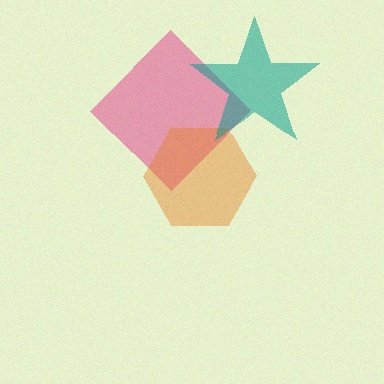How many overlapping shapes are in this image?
There are 3 overlapping shapes in the image.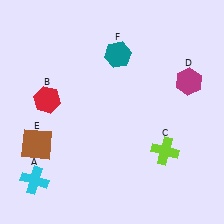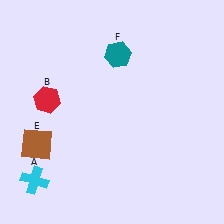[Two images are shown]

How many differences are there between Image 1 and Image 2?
There are 2 differences between the two images.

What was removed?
The magenta hexagon (D), the lime cross (C) were removed in Image 2.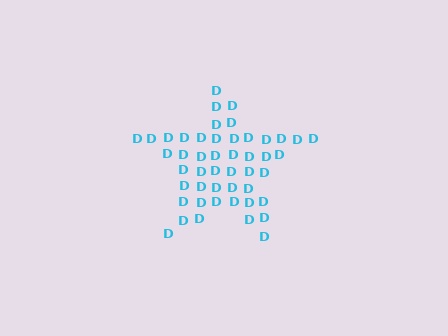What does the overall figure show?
The overall figure shows a star.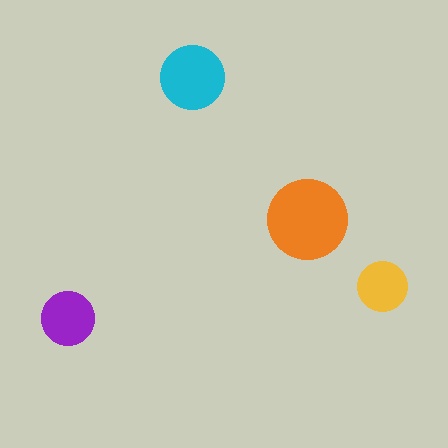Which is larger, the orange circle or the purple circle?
The orange one.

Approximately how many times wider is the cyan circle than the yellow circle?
About 1.5 times wider.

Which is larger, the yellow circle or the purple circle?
The purple one.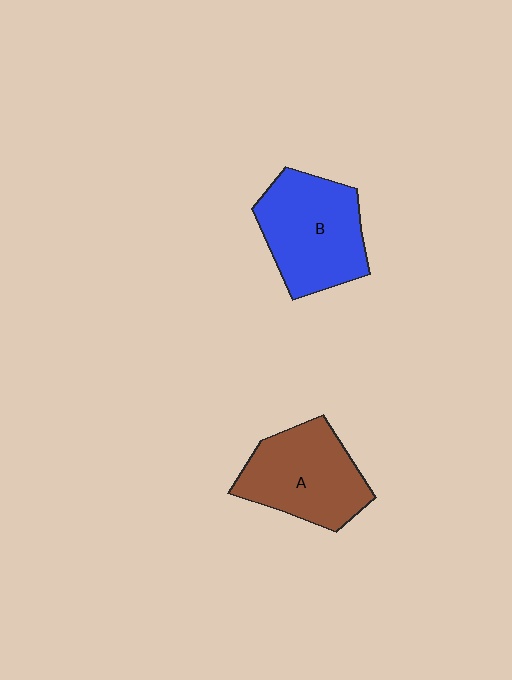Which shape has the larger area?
Shape B (blue).